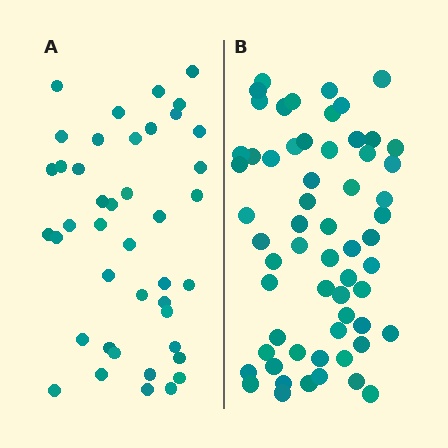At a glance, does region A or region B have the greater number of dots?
Region B (the right region) has more dots.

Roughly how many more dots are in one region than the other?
Region B has approximately 20 more dots than region A.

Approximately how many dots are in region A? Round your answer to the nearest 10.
About 40 dots. (The exact count is 42, which rounds to 40.)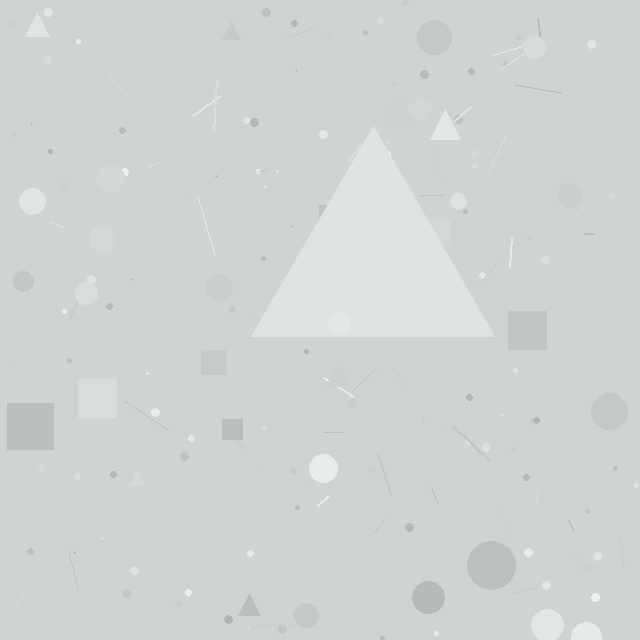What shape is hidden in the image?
A triangle is hidden in the image.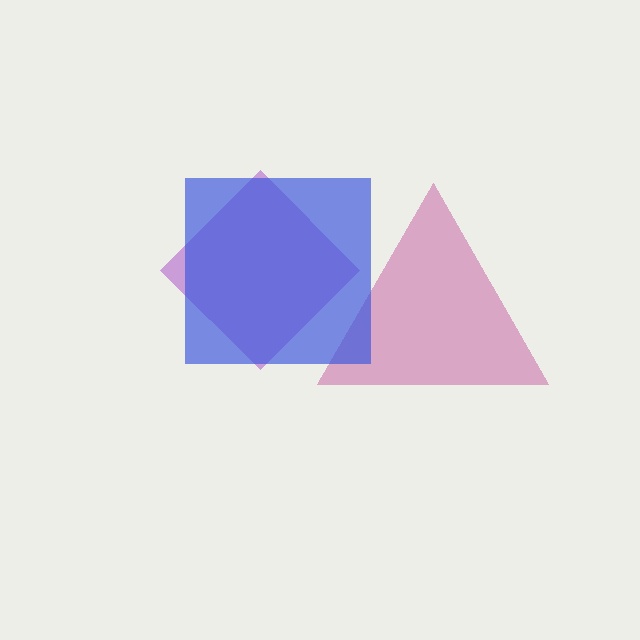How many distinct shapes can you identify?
There are 3 distinct shapes: a magenta triangle, a purple diamond, a blue square.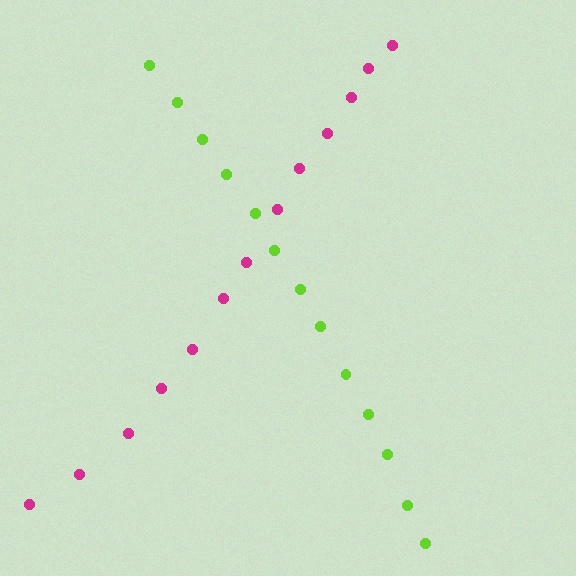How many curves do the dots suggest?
There are 2 distinct paths.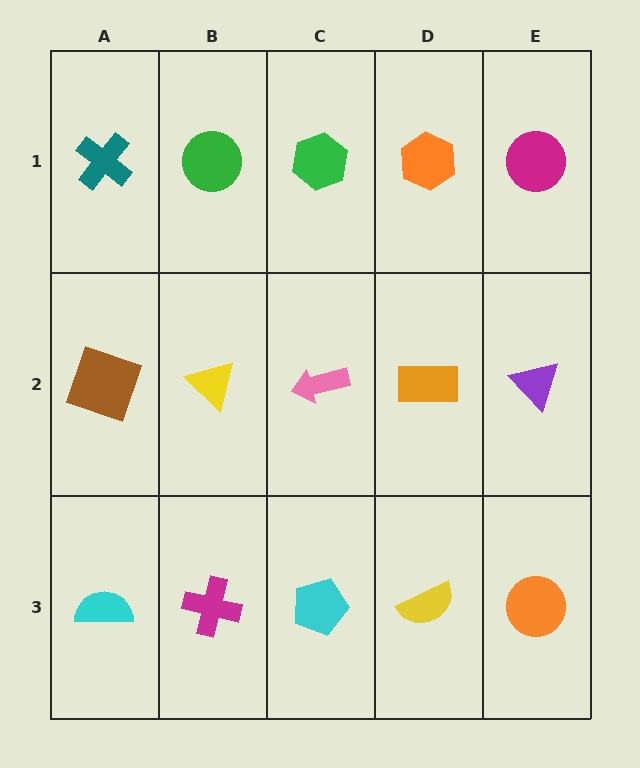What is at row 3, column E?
An orange circle.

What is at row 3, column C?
A cyan pentagon.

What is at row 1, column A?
A teal cross.